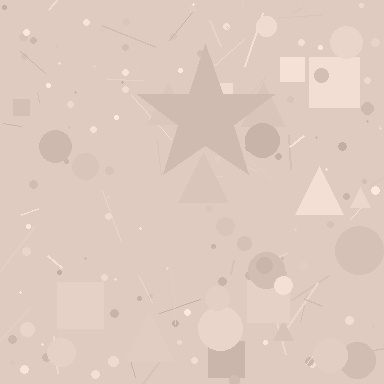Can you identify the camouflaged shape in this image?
The camouflaged shape is a star.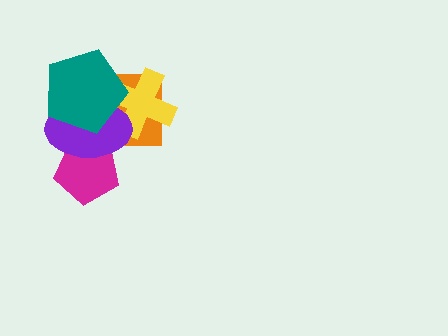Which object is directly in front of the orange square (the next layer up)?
The yellow cross is directly in front of the orange square.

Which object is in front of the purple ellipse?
The teal pentagon is in front of the purple ellipse.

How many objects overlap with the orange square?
3 objects overlap with the orange square.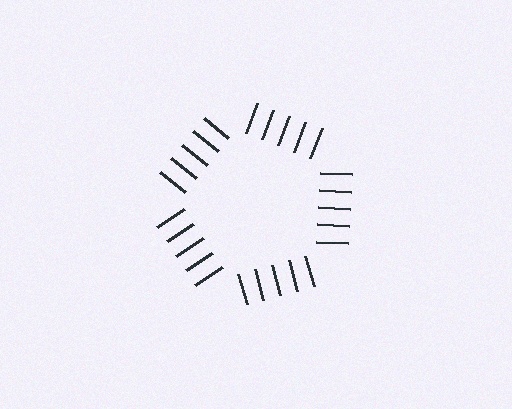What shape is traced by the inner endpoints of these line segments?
An illusory pentagon — the line segments terminate on its edges but no continuous stroke is drawn.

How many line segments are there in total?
25 — 5 along each of the 5 edges.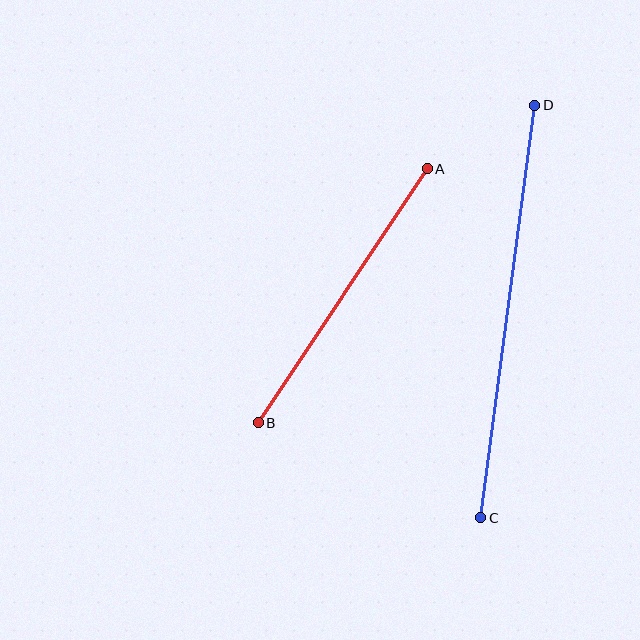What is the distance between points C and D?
The distance is approximately 416 pixels.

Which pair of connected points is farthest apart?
Points C and D are farthest apart.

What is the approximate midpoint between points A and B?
The midpoint is at approximately (343, 296) pixels.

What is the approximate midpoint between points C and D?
The midpoint is at approximately (508, 312) pixels.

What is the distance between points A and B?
The distance is approximately 305 pixels.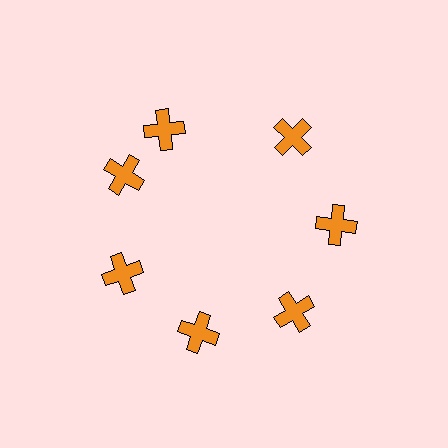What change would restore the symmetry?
The symmetry would be restored by rotating it back into even spacing with its neighbors so that all 7 crosses sit at equal angles and equal distance from the center.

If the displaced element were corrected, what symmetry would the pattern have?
It would have 7-fold rotational symmetry — the pattern would map onto itself every 51 degrees.